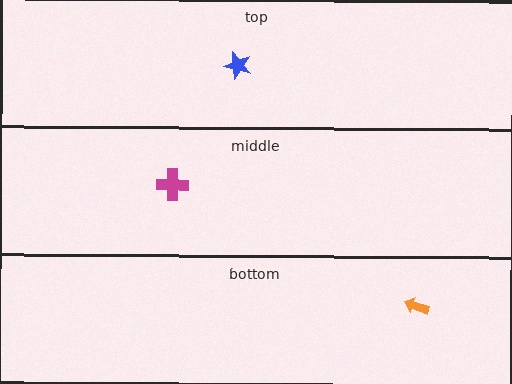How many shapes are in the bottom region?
1.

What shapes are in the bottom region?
The orange arrow.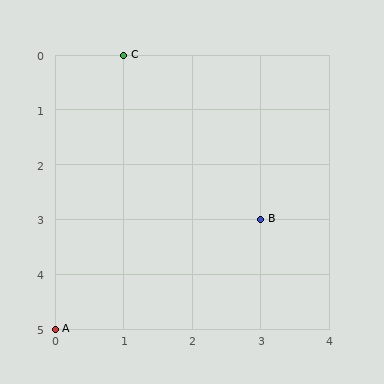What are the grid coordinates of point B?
Point B is at grid coordinates (3, 3).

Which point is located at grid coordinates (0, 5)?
Point A is at (0, 5).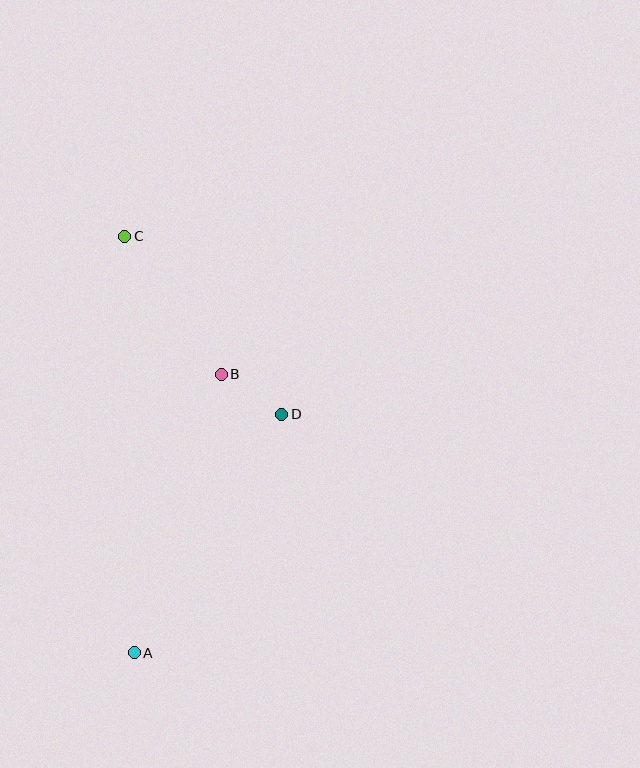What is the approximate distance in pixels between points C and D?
The distance between C and D is approximately 237 pixels.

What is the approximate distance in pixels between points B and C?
The distance between B and C is approximately 168 pixels.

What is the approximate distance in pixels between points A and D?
The distance between A and D is approximately 280 pixels.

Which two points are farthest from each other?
Points A and C are farthest from each other.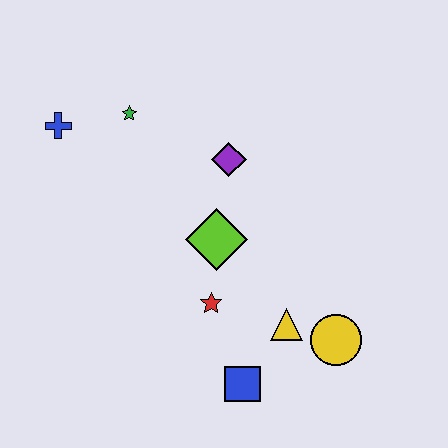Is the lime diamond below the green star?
Yes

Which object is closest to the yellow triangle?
The yellow circle is closest to the yellow triangle.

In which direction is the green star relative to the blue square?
The green star is above the blue square.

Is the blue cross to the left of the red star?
Yes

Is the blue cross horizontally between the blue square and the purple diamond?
No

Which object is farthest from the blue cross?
The yellow circle is farthest from the blue cross.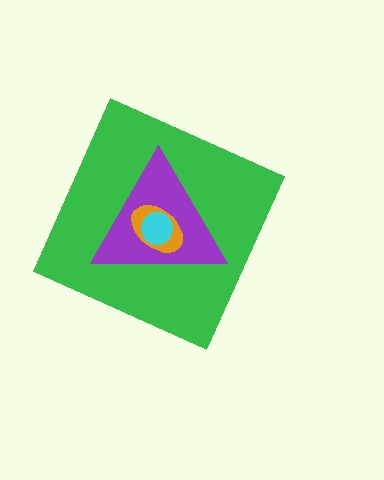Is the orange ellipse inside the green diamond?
Yes.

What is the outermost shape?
The green diamond.